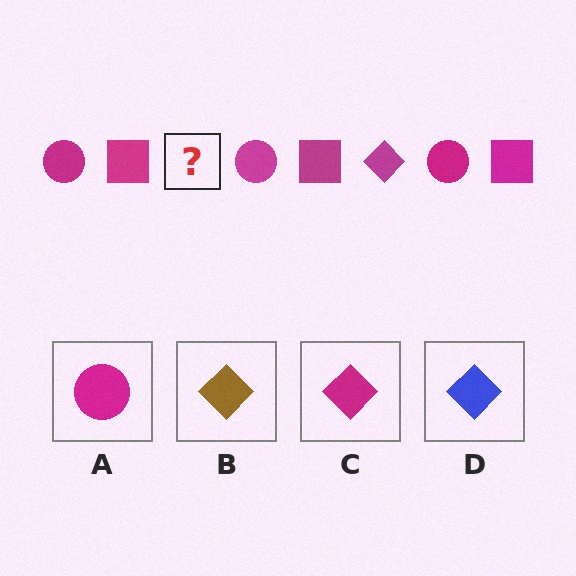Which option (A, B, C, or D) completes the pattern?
C.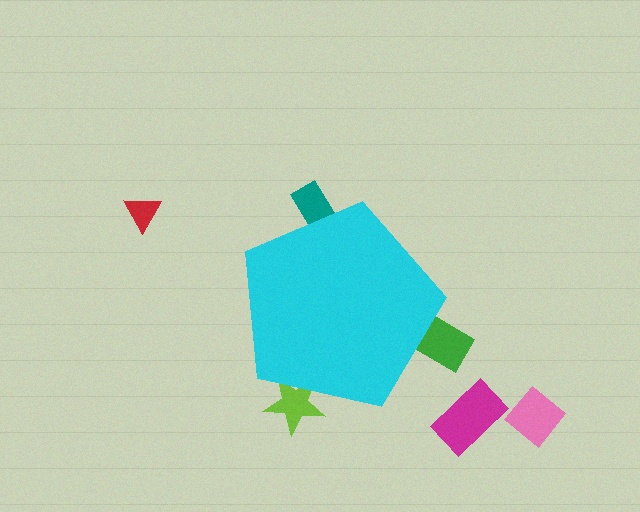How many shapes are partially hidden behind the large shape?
3 shapes are partially hidden.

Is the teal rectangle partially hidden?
Yes, the teal rectangle is partially hidden behind the cyan pentagon.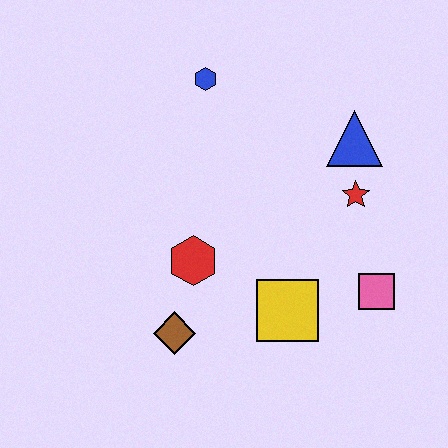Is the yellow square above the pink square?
No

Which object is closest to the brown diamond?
The red hexagon is closest to the brown diamond.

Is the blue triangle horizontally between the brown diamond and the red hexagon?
No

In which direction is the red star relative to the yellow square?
The red star is above the yellow square.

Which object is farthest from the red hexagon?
The blue triangle is farthest from the red hexagon.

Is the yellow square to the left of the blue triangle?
Yes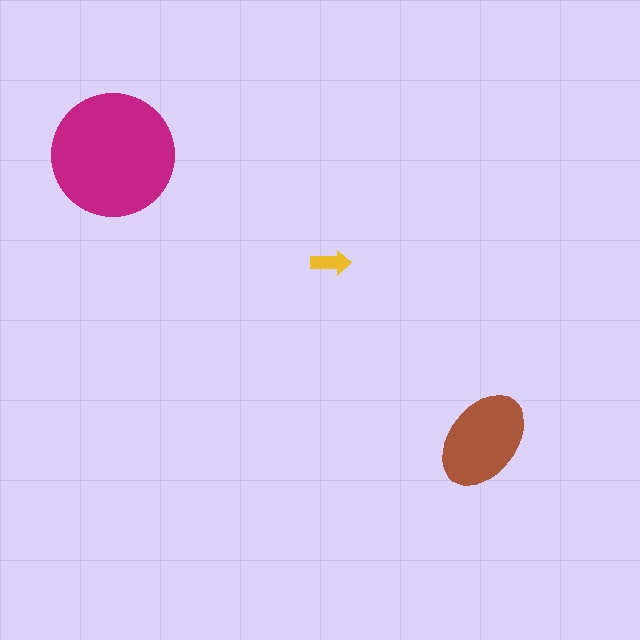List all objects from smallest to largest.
The yellow arrow, the brown ellipse, the magenta circle.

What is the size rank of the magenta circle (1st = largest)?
1st.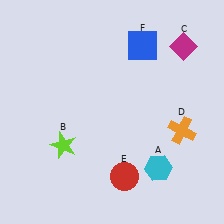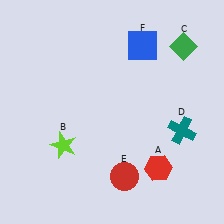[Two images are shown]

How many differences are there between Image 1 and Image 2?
There are 3 differences between the two images.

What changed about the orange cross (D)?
In Image 1, D is orange. In Image 2, it changed to teal.